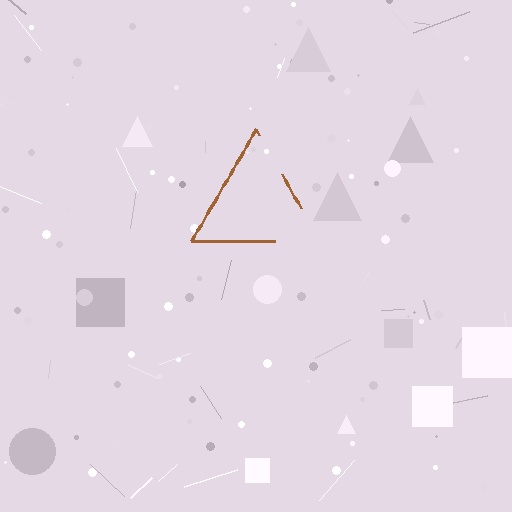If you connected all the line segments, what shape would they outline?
They would outline a triangle.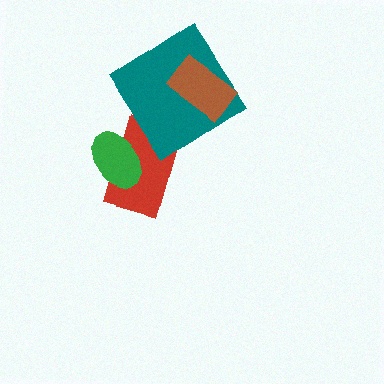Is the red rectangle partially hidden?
Yes, it is partially covered by another shape.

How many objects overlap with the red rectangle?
2 objects overlap with the red rectangle.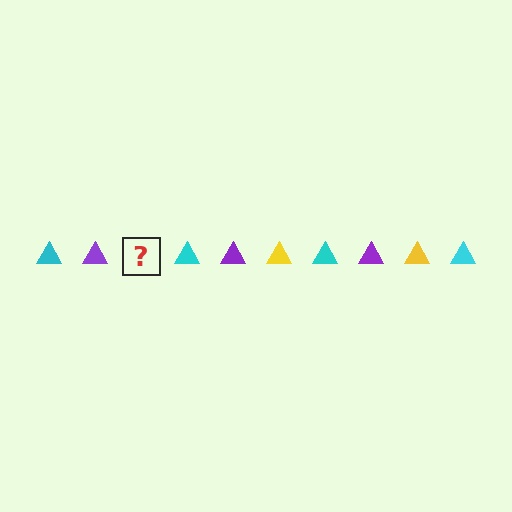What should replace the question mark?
The question mark should be replaced with a yellow triangle.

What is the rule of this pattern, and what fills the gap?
The rule is that the pattern cycles through cyan, purple, yellow triangles. The gap should be filled with a yellow triangle.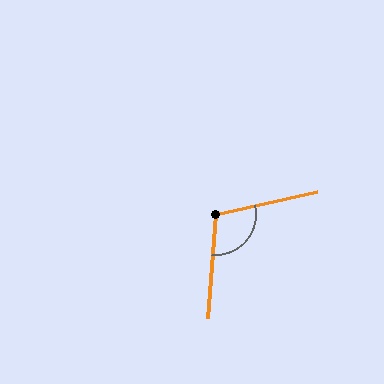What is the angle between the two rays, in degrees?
Approximately 107 degrees.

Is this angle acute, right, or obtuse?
It is obtuse.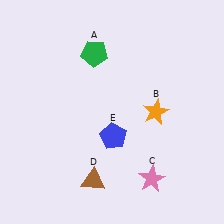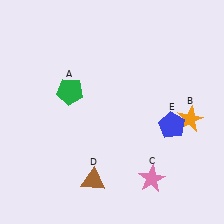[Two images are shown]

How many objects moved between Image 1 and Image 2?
3 objects moved between the two images.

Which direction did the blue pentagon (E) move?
The blue pentagon (E) moved right.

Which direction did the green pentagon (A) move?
The green pentagon (A) moved down.